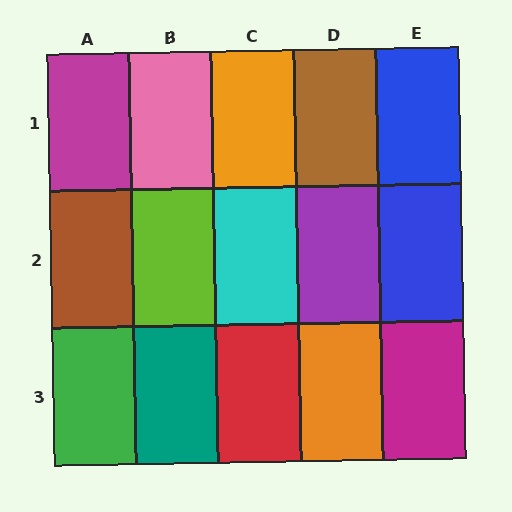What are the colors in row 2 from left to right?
Brown, lime, cyan, purple, blue.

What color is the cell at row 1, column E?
Blue.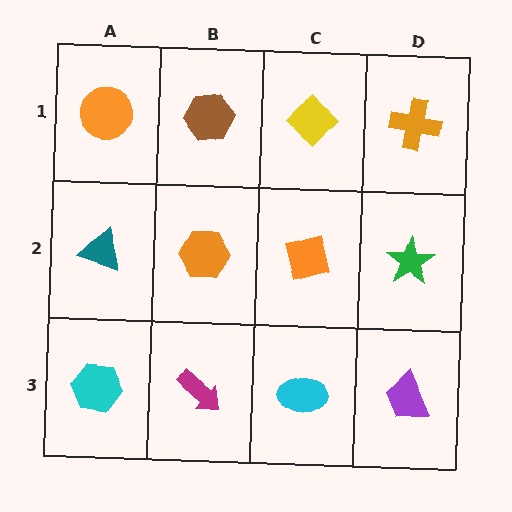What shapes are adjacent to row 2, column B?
A brown hexagon (row 1, column B), a magenta arrow (row 3, column B), a teal triangle (row 2, column A), an orange square (row 2, column C).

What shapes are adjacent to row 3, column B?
An orange hexagon (row 2, column B), a cyan hexagon (row 3, column A), a cyan ellipse (row 3, column C).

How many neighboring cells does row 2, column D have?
3.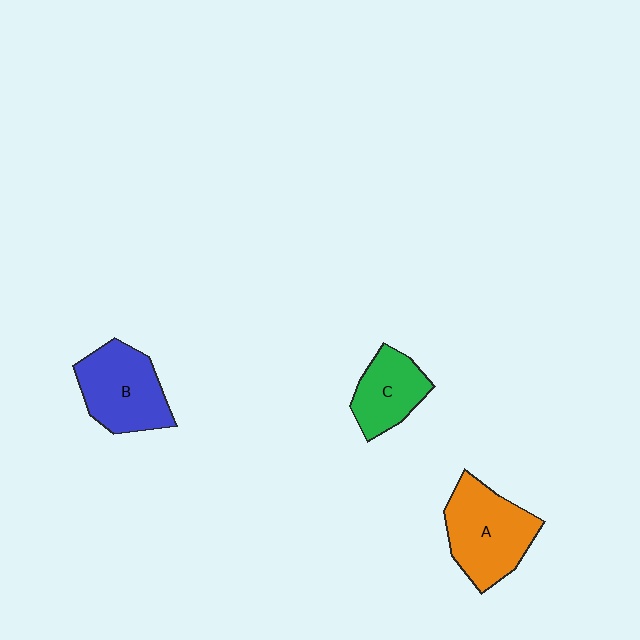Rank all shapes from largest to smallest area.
From largest to smallest: A (orange), B (blue), C (green).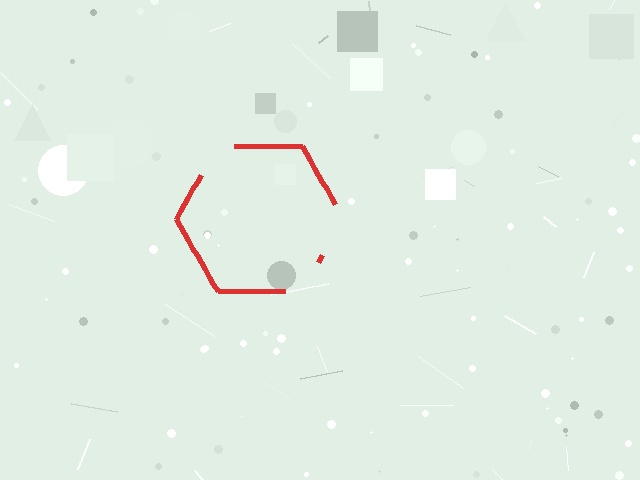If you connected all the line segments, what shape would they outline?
They would outline a hexagon.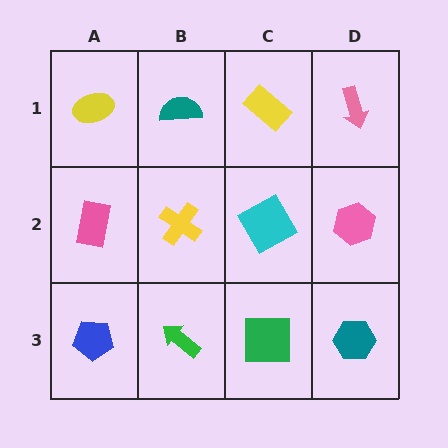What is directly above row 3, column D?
A pink hexagon.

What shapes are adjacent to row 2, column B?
A teal semicircle (row 1, column B), a green arrow (row 3, column B), a pink rectangle (row 2, column A), a cyan square (row 2, column C).